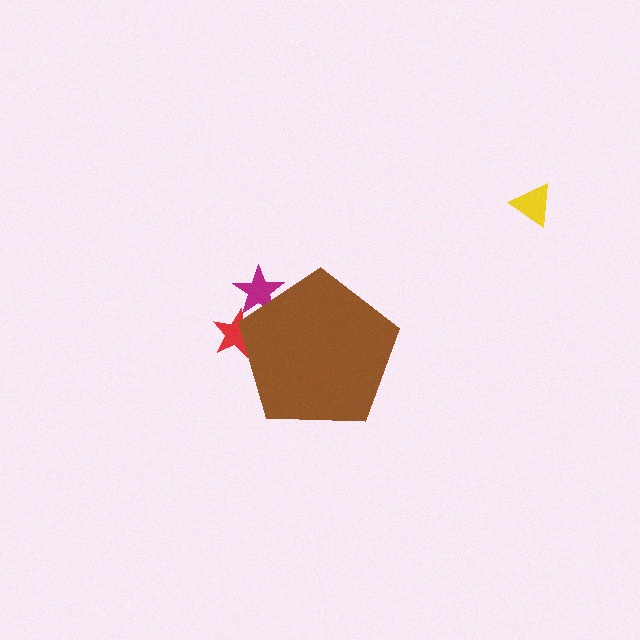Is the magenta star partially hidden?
Yes, the magenta star is partially hidden behind the brown pentagon.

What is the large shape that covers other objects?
A brown pentagon.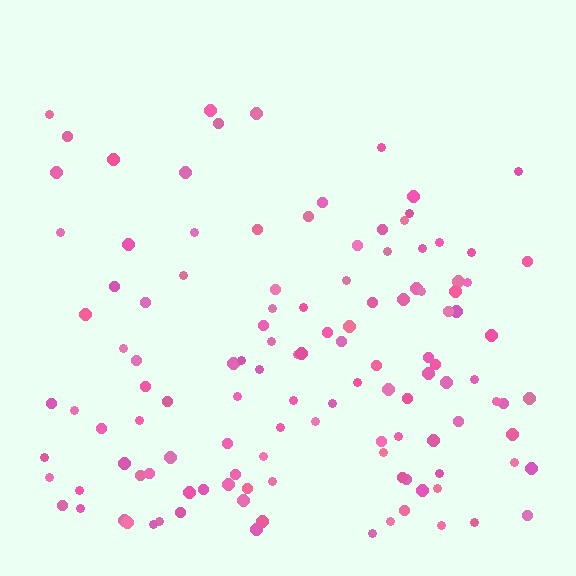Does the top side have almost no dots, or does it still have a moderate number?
Still a moderate number, just noticeably fewer than the bottom.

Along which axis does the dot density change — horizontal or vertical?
Vertical.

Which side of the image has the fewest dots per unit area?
The top.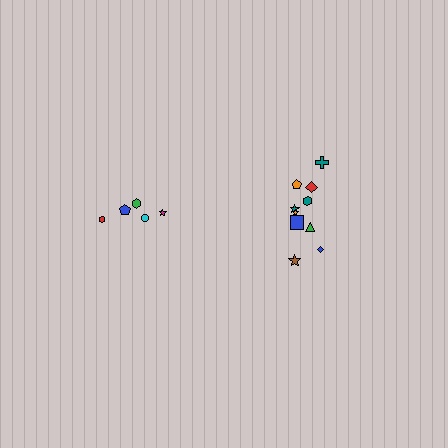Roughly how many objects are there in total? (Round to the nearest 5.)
Roughly 15 objects in total.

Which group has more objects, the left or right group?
The right group.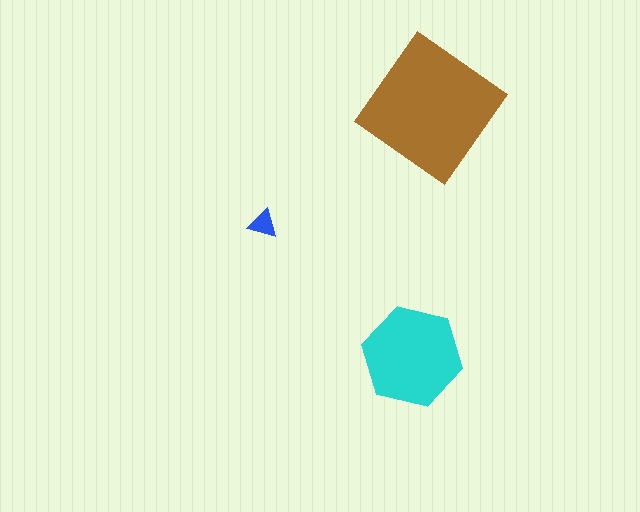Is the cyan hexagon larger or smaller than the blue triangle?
Larger.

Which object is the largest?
The brown diamond.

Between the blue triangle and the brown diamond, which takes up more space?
The brown diamond.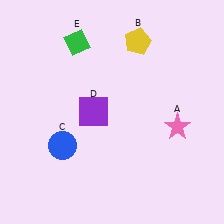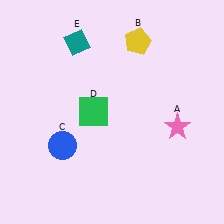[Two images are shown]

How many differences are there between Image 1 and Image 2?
There are 2 differences between the two images.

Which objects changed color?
D changed from purple to green. E changed from green to teal.